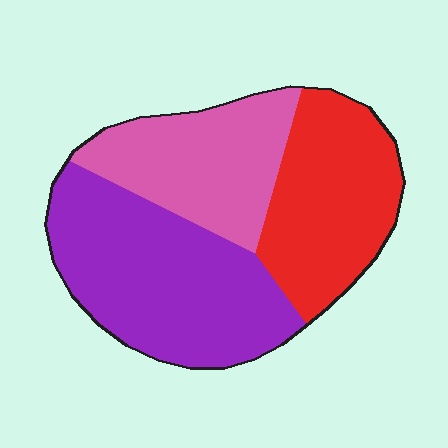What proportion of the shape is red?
Red takes up about one third (1/3) of the shape.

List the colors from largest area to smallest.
From largest to smallest: purple, red, pink.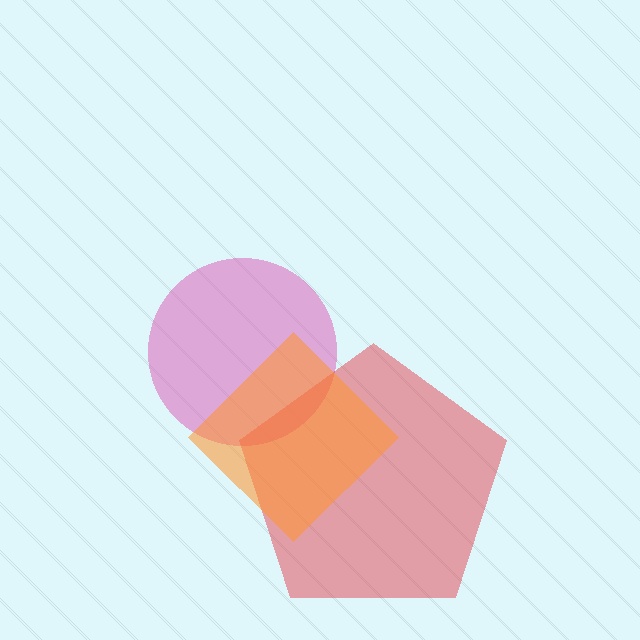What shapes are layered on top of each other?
The layered shapes are: a pink circle, a red pentagon, an orange diamond.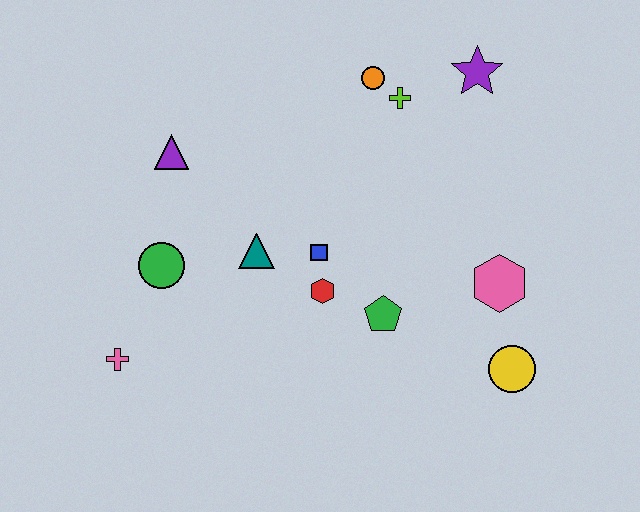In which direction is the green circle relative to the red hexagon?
The green circle is to the left of the red hexagon.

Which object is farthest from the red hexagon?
The purple star is farthest from the red hexagon.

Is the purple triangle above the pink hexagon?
Yes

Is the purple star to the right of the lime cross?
Yes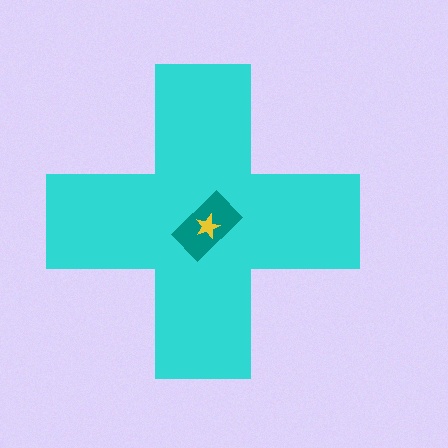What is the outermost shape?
The cyan cross.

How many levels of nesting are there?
3.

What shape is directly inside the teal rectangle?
The yellow star.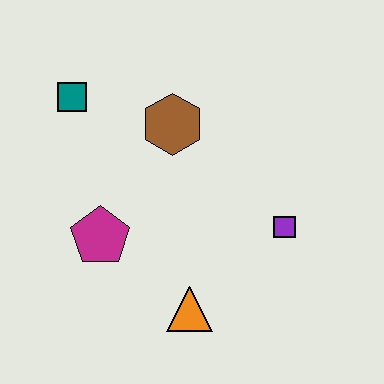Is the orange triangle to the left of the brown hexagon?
No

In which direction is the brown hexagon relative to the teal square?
The brown hexagon is to the right of the teal square.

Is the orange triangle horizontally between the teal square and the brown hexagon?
No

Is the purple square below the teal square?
Yes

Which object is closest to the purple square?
The orange triangle is closest to the purple square.